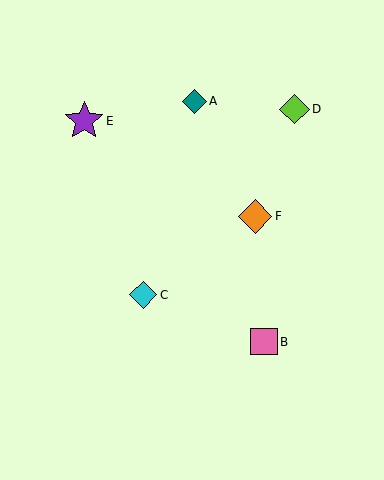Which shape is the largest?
The purple star (labeled E) is the largest.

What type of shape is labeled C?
Shape C is a cyan diamond.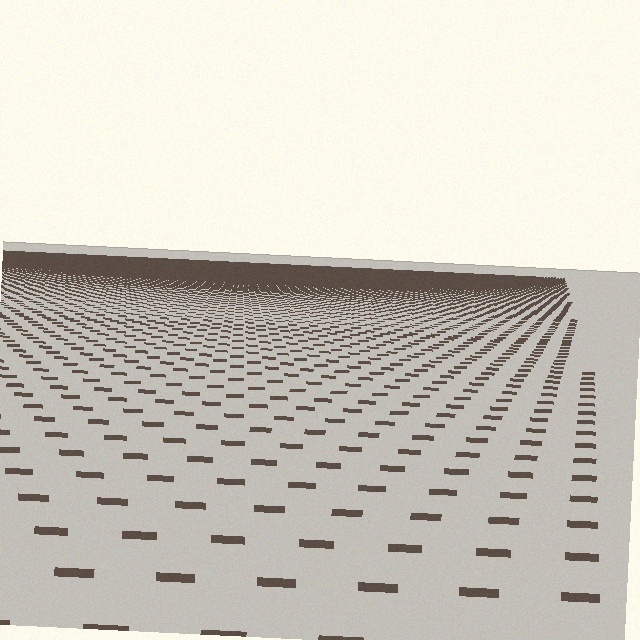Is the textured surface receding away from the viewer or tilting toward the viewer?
The surface is receding away from the viewer. Texture elements get smaller and denser toward the top.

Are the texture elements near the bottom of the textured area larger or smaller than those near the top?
Larger. Near the bottom, elements are closer to the viewer and appear at a bigger on-screen size.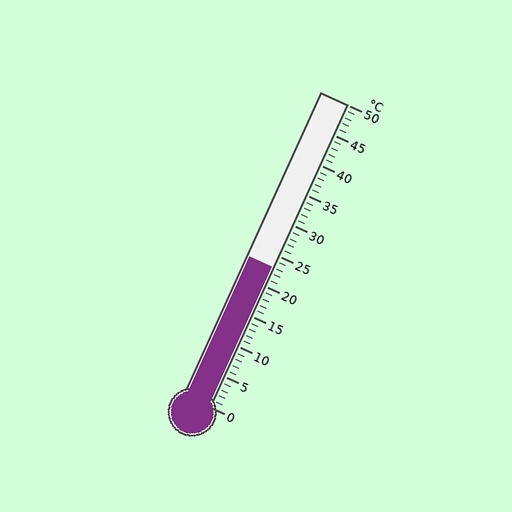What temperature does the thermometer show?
The thermometer shows approximately 23°C.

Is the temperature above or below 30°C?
The temperature is below 30°C.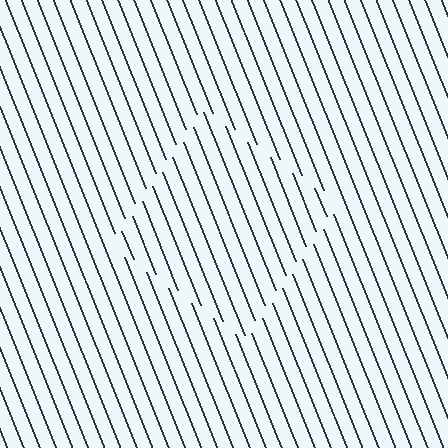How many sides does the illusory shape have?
4 sides — the line-ends trace a square.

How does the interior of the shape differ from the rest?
The interior of the shape contains the same grating, shifted by half a period — the contour is defined by the phase discontinuity where line-ends from the inner and outer gratings abut.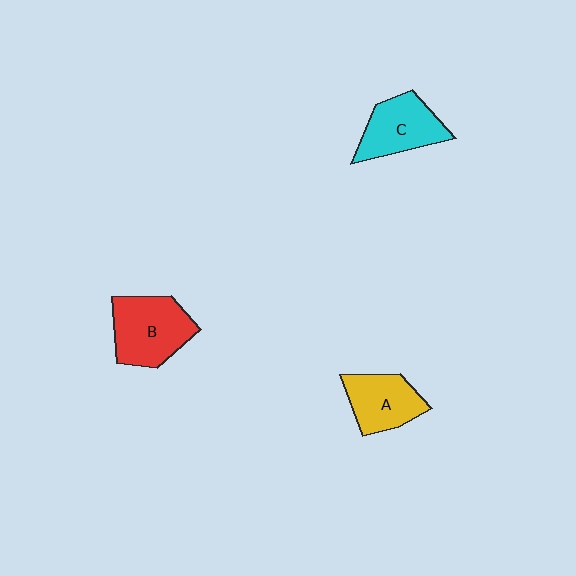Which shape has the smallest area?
Shape A (yellow).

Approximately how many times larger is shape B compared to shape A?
Approximately 1.3 times.